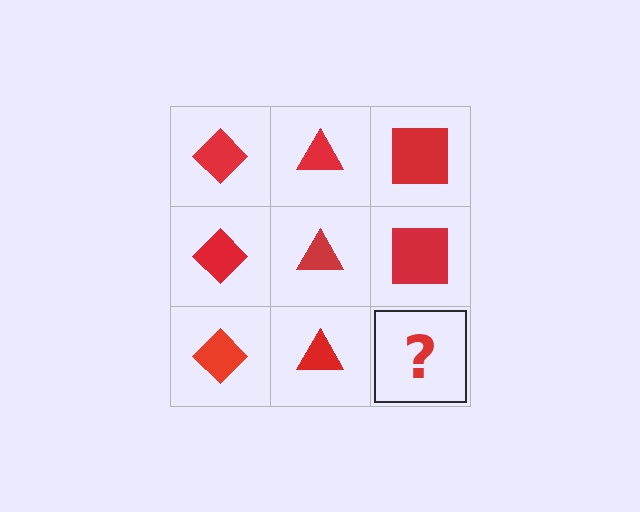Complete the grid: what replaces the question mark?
The question mark should be replaced with a red square.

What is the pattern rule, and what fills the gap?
The rule is that each column has a consistent shape. The gap should be filled with a red square.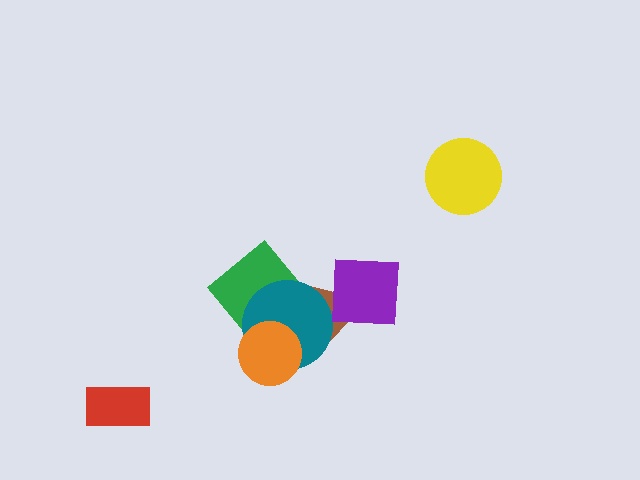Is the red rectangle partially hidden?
No, no other shape covers it.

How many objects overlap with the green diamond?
3 objects overlap with the green diamond.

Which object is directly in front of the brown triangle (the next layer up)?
The teal circle is directly in front of the brown triangle.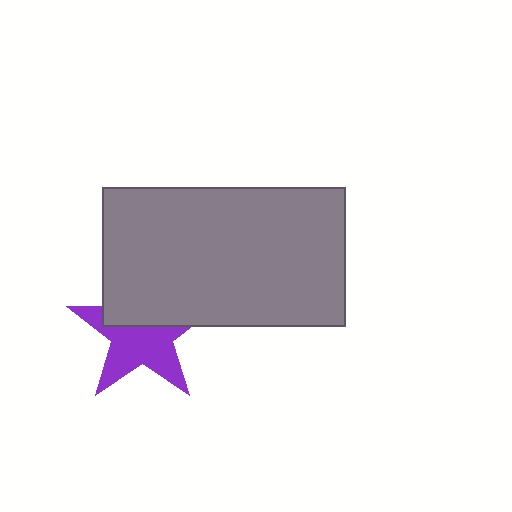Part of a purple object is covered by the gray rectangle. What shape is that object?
It is a star.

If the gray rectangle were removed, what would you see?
You would see the complete purple star.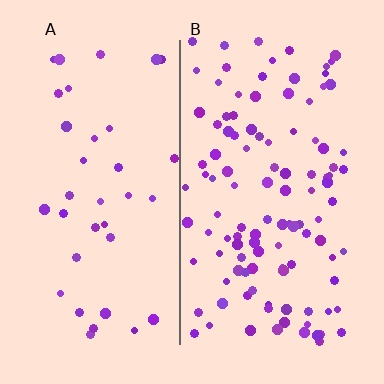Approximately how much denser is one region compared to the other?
Approximately 3.0× — region B over region A.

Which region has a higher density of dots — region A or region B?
B (the right).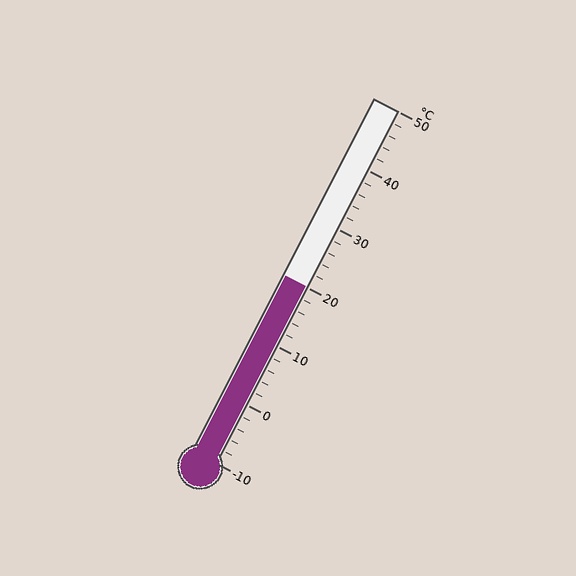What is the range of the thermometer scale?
The thermometer scale ranges from -10°C to 50°C.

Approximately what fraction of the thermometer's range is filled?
The thermometer is filled to approximately 50% of its range.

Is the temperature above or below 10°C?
The temperature is above 10°C.